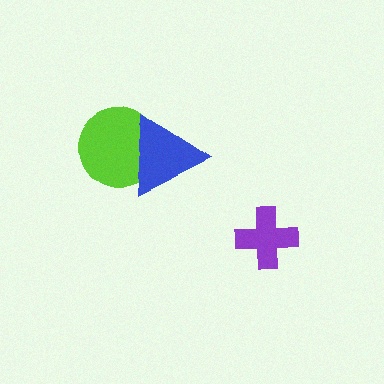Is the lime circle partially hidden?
Yes, it is partially covered by another shape.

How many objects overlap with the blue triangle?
1 object overlaps with the blue triangle.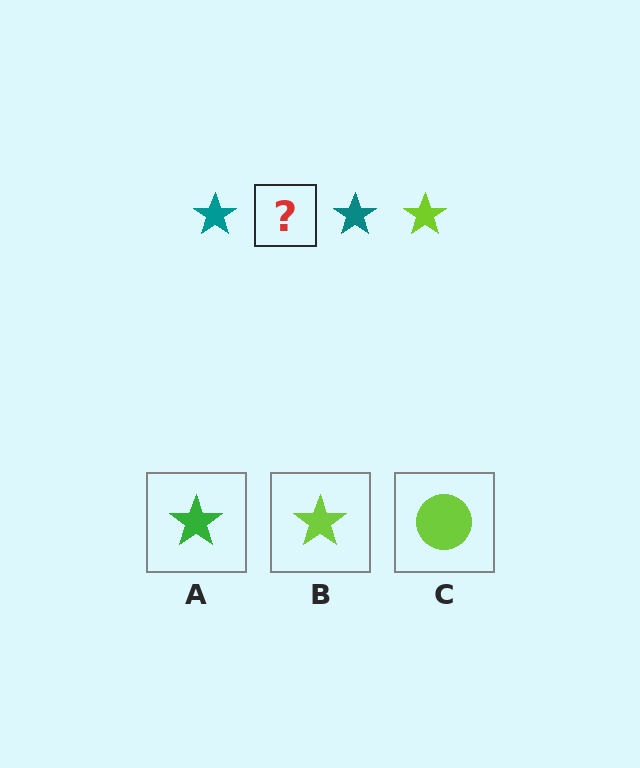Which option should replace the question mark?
Option B.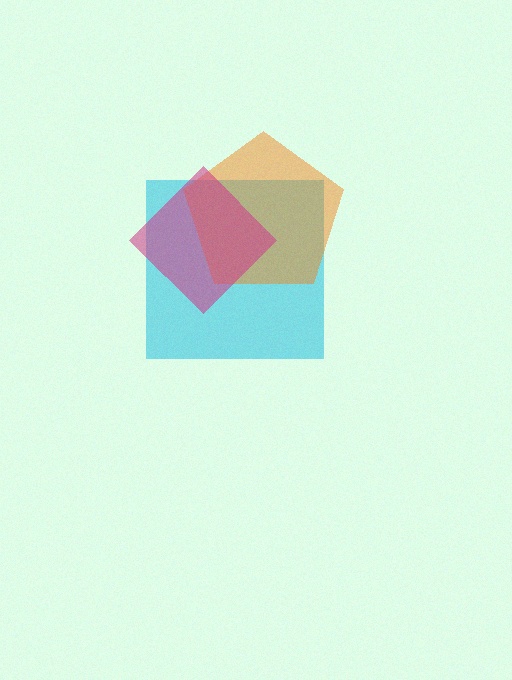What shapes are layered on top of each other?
The layered shapes are: a cyan square, an orange pentagon, a magenta diamond.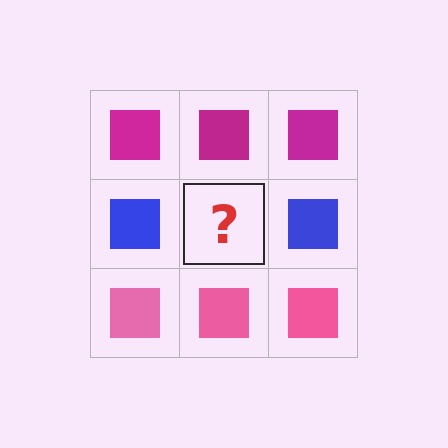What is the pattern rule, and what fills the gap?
The rule is that each row has a consistent color. The gap should be filled with a blue square.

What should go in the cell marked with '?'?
The missing cell should contain a blue square.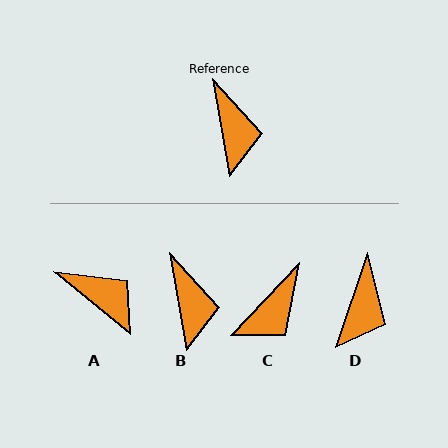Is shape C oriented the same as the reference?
No, it is off by about 53 degrees.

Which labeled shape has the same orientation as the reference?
B.